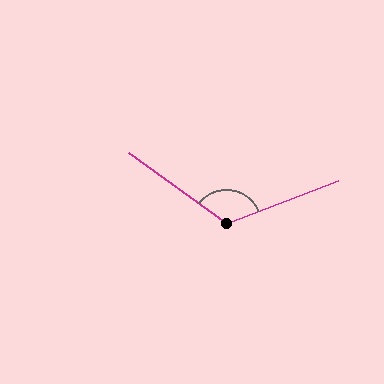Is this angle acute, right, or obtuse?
It is obtuse.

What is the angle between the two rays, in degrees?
Approximately 123 degrees.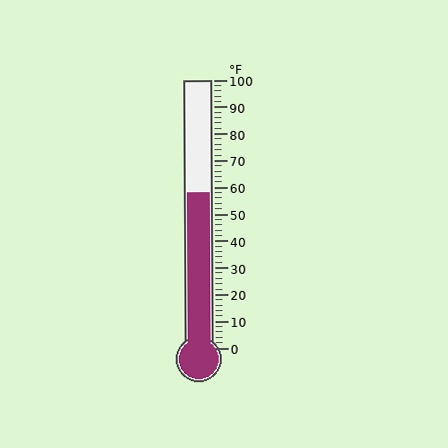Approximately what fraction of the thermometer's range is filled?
The thermometer is filled to approximately 60% of its range.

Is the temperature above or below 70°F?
The temperature is below 70°F.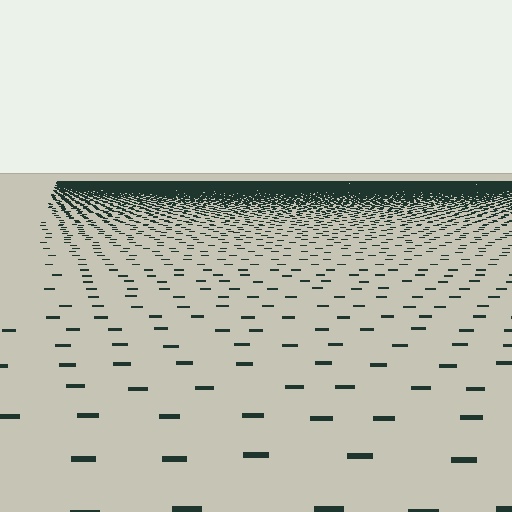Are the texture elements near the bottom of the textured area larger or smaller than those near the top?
Larger. Near the bottom, elements are closer to the viewer and appear at a bigger on-screen size.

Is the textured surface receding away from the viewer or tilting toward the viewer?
The surface is receding away from the viewer. Texture elements get smaller and denser toward the top.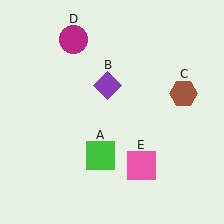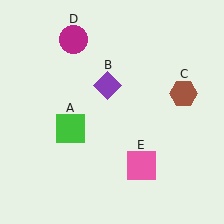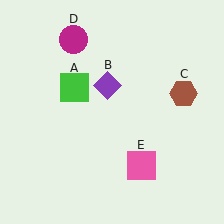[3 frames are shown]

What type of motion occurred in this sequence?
The green square (object A) rotated clockwise around the center of the scene.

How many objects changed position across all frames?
1 object changed position: green square (object A).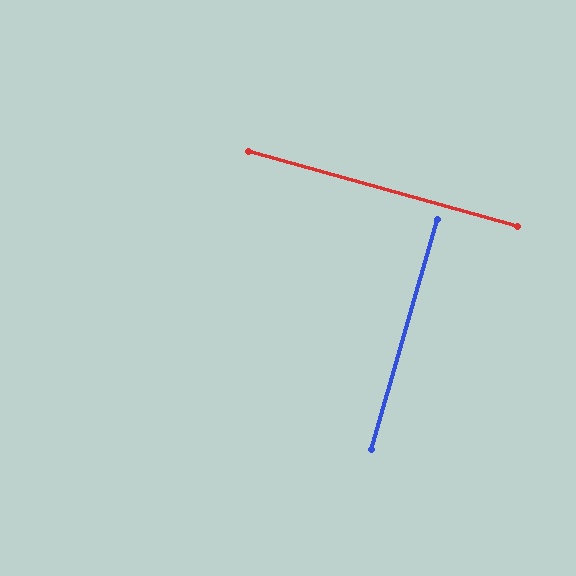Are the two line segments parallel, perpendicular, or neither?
Perpendicular — they meet at approximately 89°.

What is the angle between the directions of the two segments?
Approximately 89 degrees.